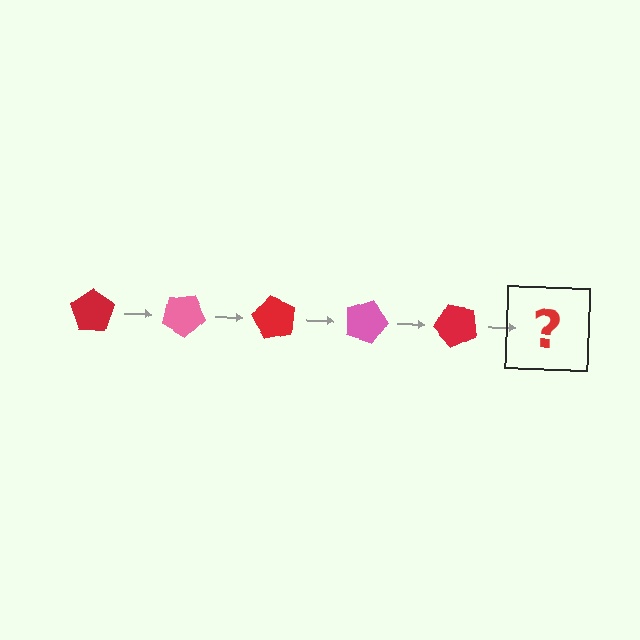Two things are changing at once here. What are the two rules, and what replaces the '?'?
The two rules are that it rotates 30 degrees each step and the color cycles through red and pink. The '?' should be a pink pentagon, rotated 150 degrees from the start.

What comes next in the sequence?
The next element should be a pink pentagon, rotated 150 degrees from the start.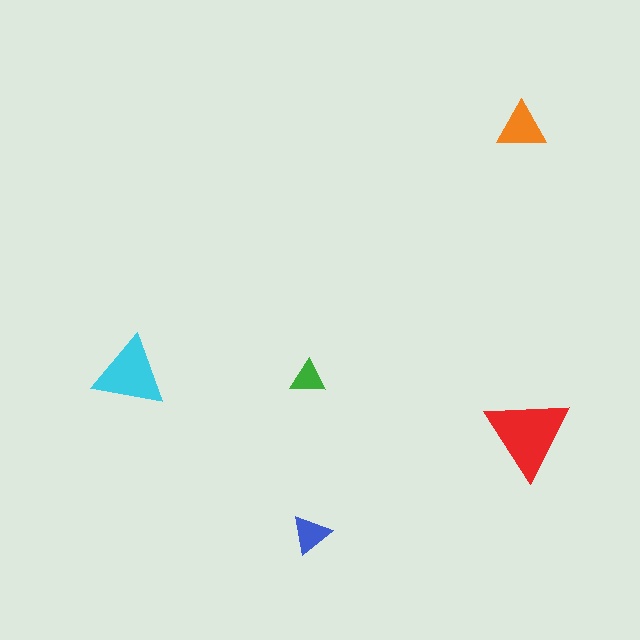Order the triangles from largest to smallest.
the red one, the cyan one, the orange one, the blue one, the green one.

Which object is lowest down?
The blue triangle is bottommost.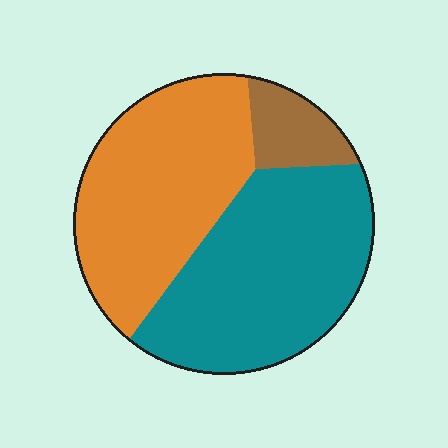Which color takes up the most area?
Teal, at roughly 50%.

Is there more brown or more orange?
Orange.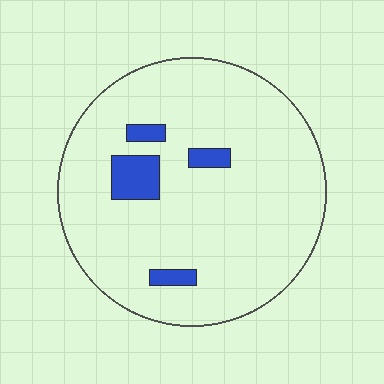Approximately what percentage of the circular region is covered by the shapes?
Approximately 10%.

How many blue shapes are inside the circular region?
4.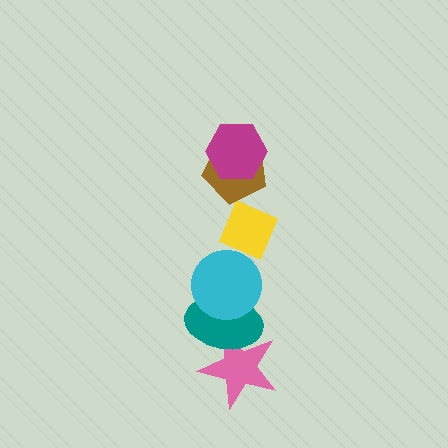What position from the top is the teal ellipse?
The teal ellipse is 5th from the top.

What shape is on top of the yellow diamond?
The brown pentagon is on top of the yellow diamond.